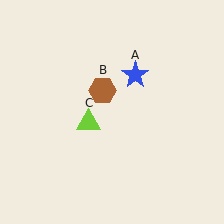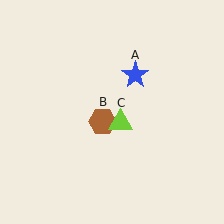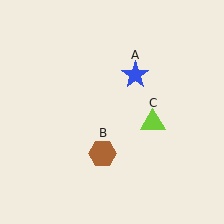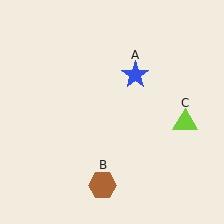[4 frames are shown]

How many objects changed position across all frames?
2 objects changed position: brown hexagon (object B), lime triangle (object C).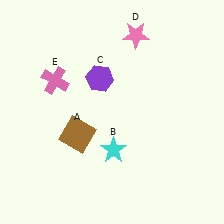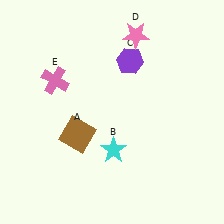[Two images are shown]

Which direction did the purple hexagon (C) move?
The purple hexagon (C) moved right.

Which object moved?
The purple hexagon (C) moved right.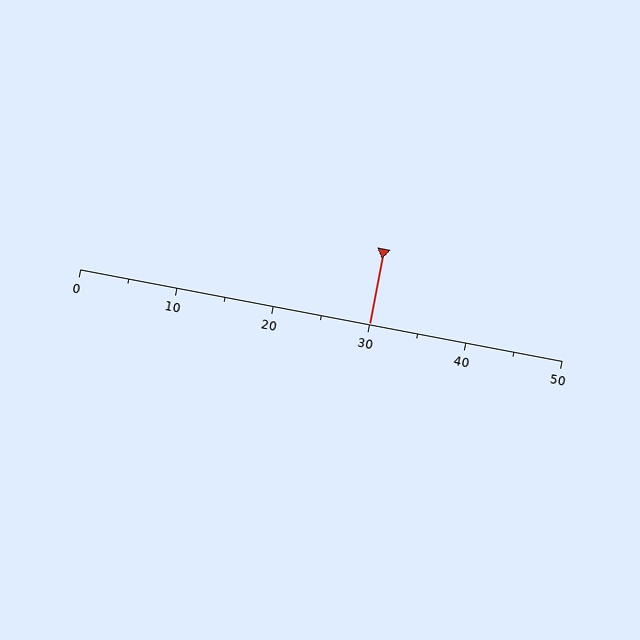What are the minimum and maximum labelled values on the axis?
The axis runs from 0 to 50.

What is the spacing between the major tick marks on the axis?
The major ticks are spaced 10 apart.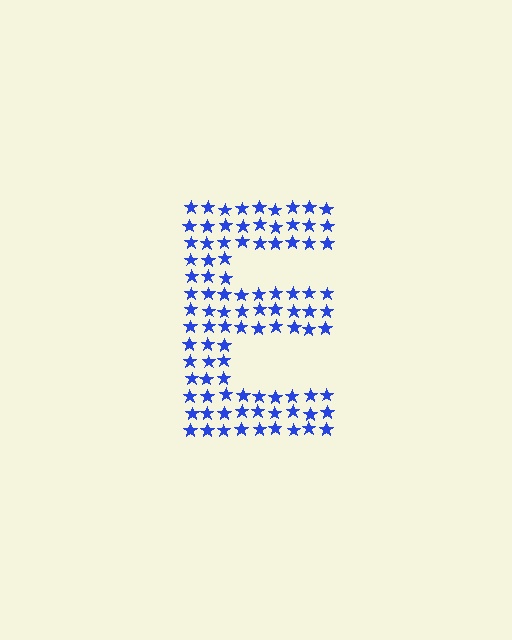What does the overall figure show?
The overall figure shows the letter E.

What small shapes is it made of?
It is made of small stars.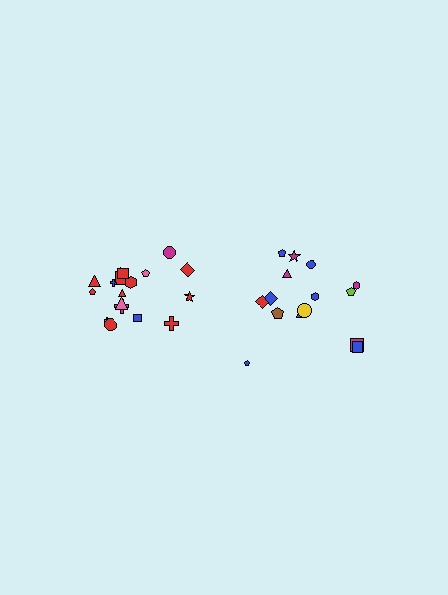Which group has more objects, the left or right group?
The left group.